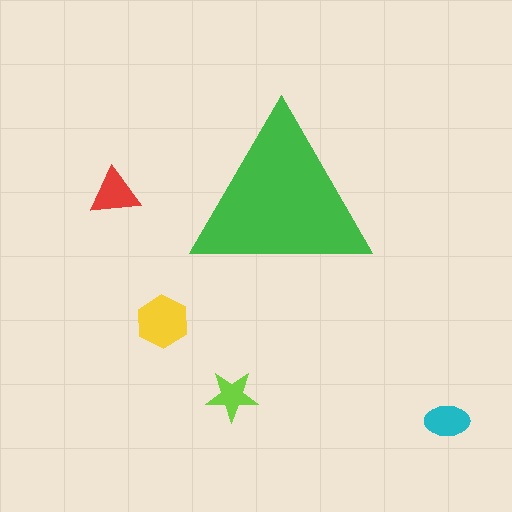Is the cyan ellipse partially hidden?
No, the cyan ellipse is fully visible.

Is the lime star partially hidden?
No, the lime star is fully visible.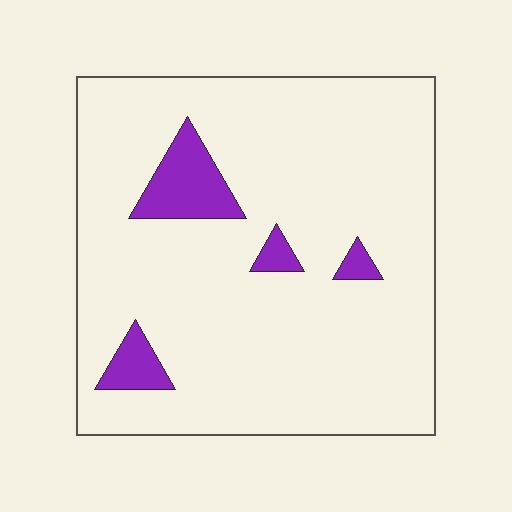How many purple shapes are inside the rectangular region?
4.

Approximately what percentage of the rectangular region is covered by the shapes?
Approximately 10%.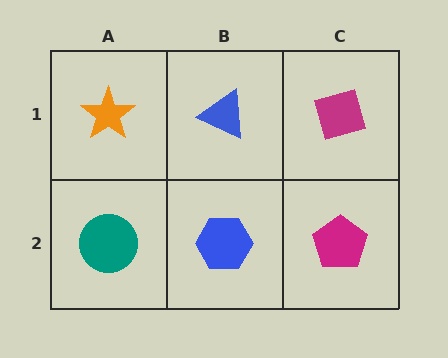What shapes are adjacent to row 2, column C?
A magenta diamond (row 1, column C), a blue hexagon (row 2, column B).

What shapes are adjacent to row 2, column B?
A blue triangle (row 1, column B), a teal circle (row 2, column A), a magenta pentagon (row 2, column C).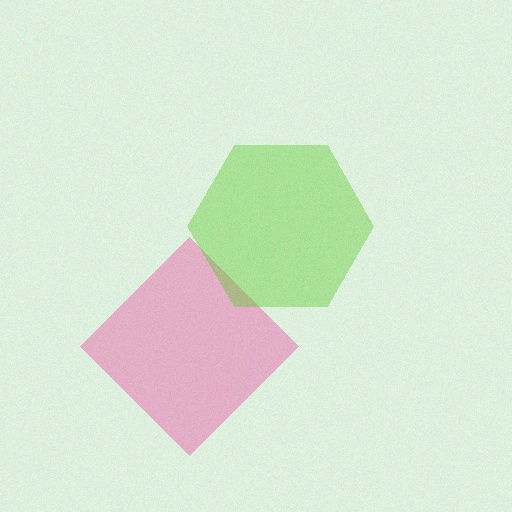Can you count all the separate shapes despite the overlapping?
Yes, there are 2 separate shapes.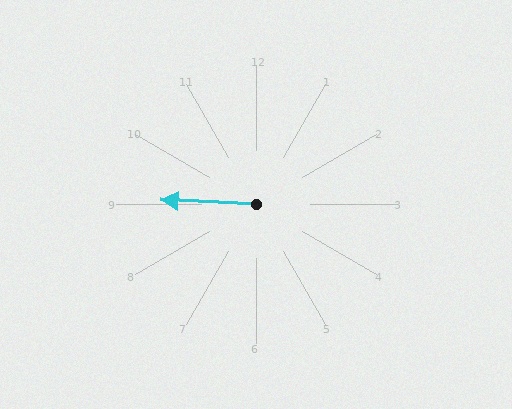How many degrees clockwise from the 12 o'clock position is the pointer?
Approximately 273 degrees.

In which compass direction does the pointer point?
West.